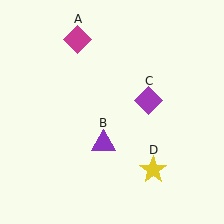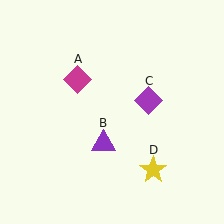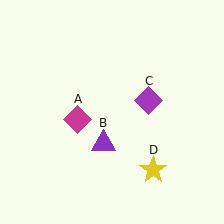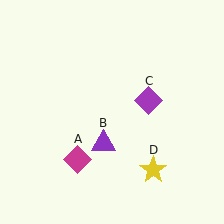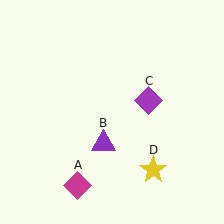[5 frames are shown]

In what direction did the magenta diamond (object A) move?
The magenta diamond (object A) moved down.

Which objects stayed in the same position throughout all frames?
Purple triangle (object B) and purple diamond (object C) and yellow star (object D) remained stationary.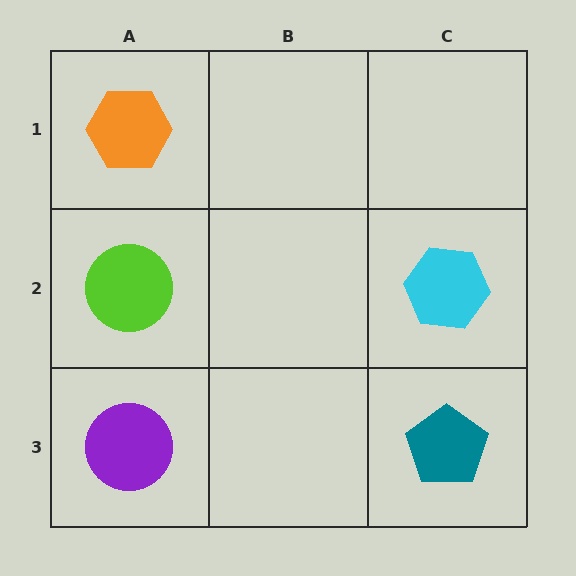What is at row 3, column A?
A purple circle.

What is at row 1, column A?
An orange hexagon.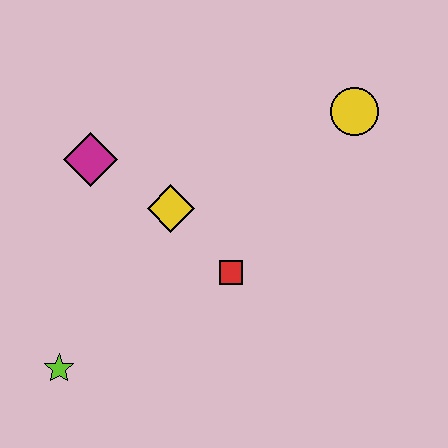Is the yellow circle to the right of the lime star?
Yes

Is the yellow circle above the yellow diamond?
Yes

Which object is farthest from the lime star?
The yellow circle is farthest from the lime star.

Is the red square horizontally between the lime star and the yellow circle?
Yes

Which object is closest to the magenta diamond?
The yellow diamond is closest to the magenta diamond.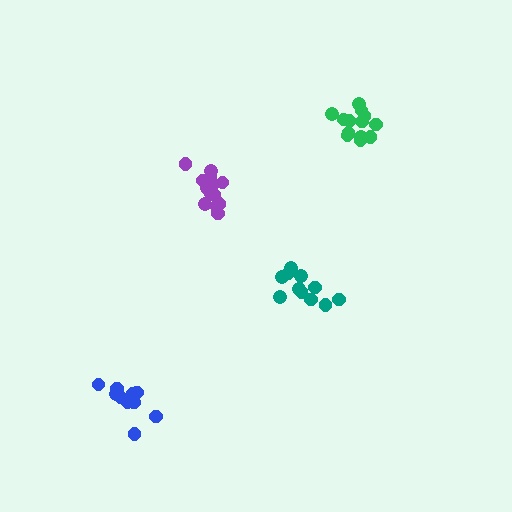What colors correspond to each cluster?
The clusters are colored: purple, teal, blue, green.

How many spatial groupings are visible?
There are 4 spatial groupings.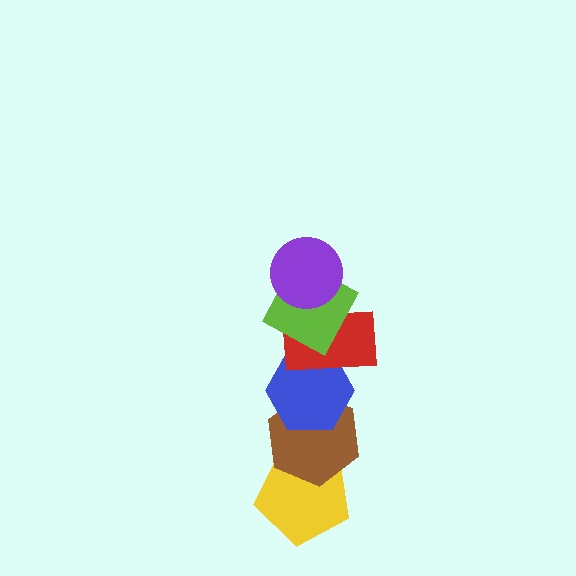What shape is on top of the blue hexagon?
The red rectangle is on top of the blue hexagon.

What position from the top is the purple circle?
The purple circle is 1st from the top.